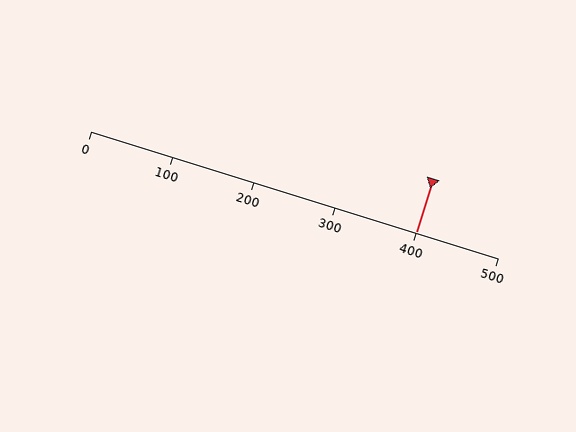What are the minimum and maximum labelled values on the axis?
The axis runs from 0 to 500.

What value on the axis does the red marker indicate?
The marker indicates approximately 400.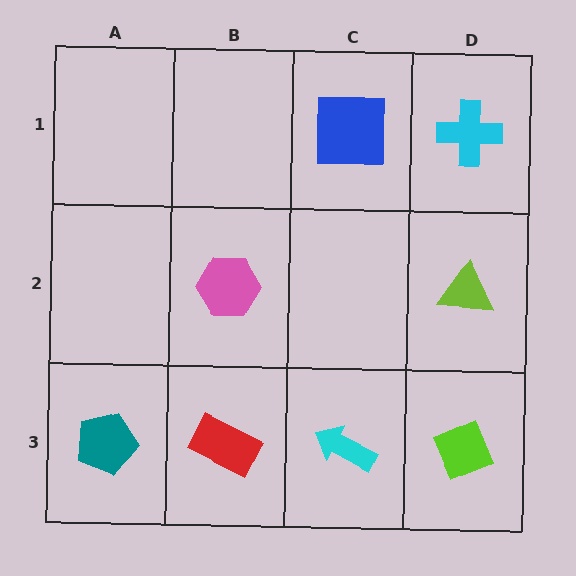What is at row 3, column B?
A red rectangle.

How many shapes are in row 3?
4 shapes.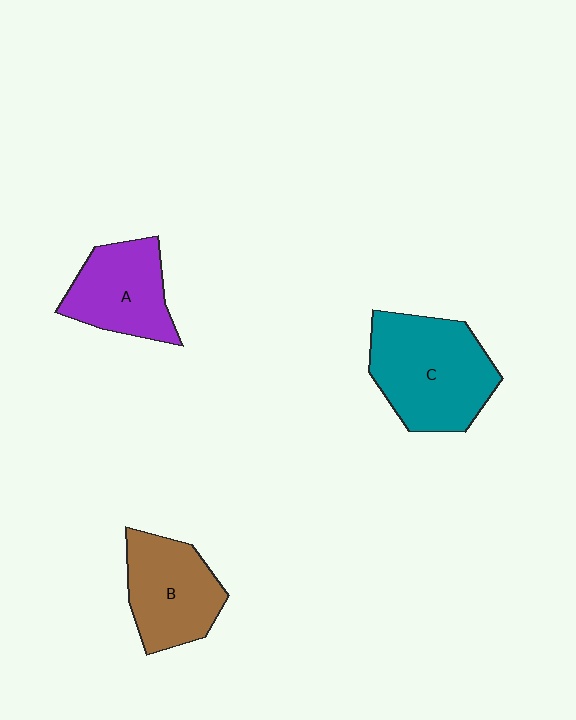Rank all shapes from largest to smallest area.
From largest to smallest: C (teal), B (brown), A (purple).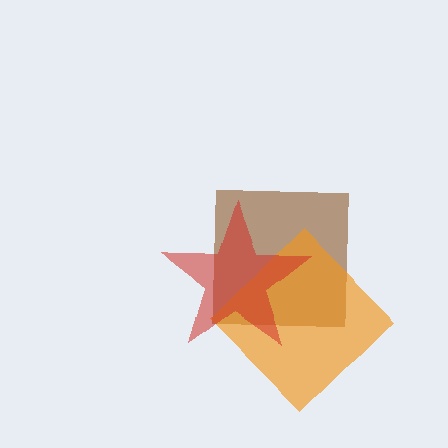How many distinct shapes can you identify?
There are 3 distinct shapes: a brown square, an orange diamond, a red star.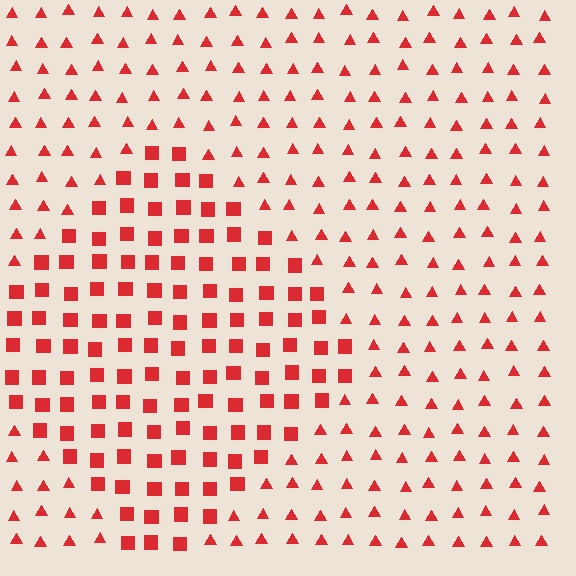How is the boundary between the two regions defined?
The boundary is defined by a change in element shape: squares inside vs. triangles outside. All elements share the same color and spacing.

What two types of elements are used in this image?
The image uses squares inside the diamond region and triangles outside it.